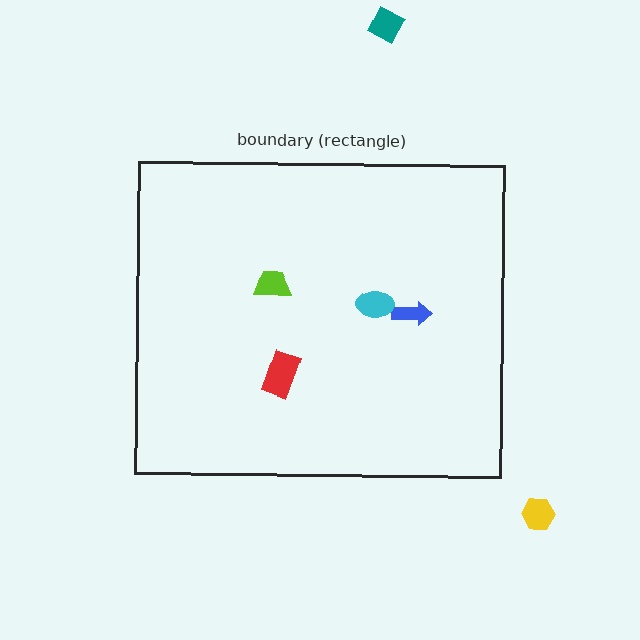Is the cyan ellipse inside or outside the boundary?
Inside.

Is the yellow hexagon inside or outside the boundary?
Outside.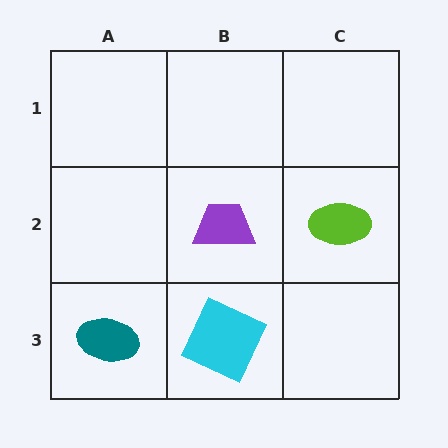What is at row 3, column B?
A cyan square.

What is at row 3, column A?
A teal ellipse.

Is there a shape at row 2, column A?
No, that cell is empty.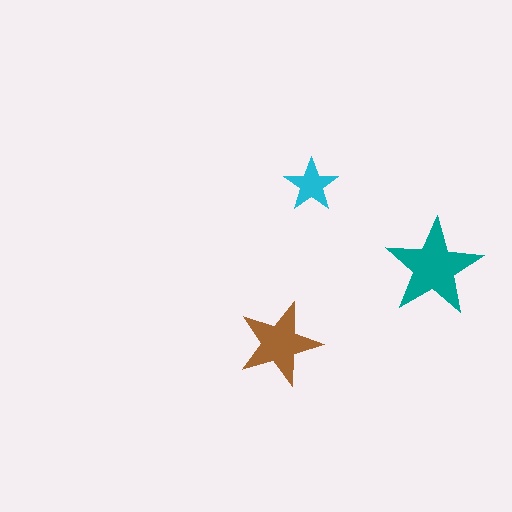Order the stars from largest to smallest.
the teal one, the brown one, the cyan one.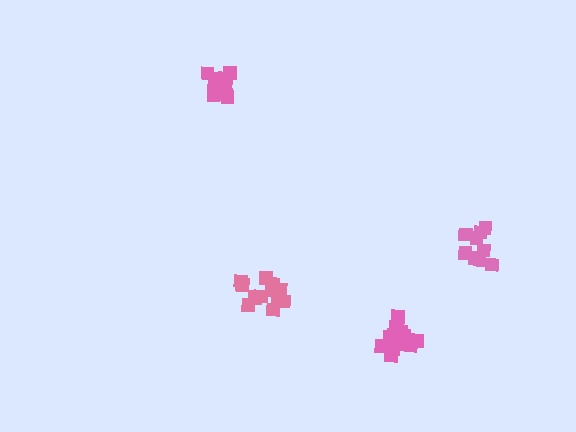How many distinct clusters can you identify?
There are 4 distinct clusters.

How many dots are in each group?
Group 1: 9 dots, Group 2: 14 dots, Group 3: 13 dots, Group 4: 14 dots (50 total).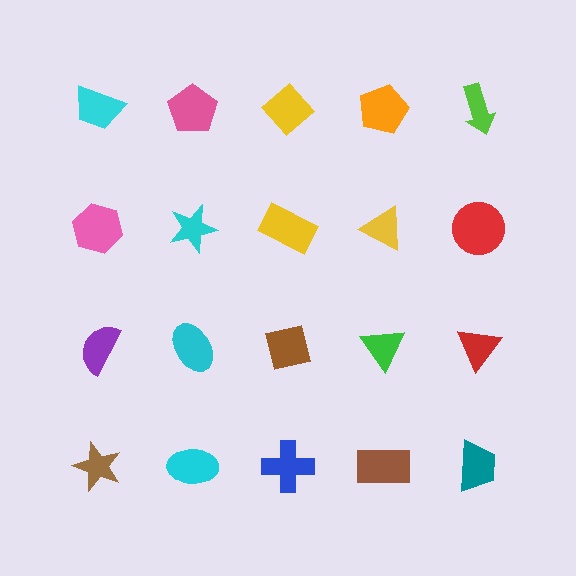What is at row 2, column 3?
A yellow rectangle.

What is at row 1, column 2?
A pink pentagon.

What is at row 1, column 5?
A lime arrow.